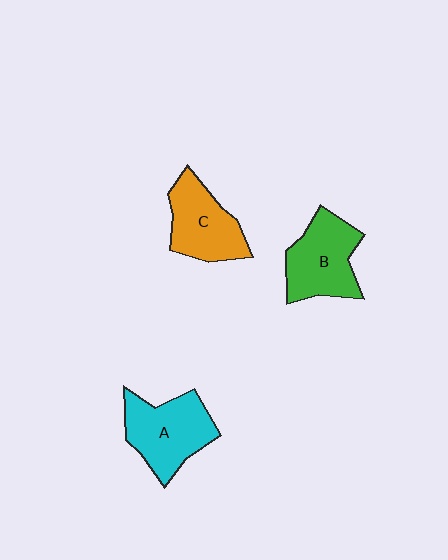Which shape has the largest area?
Shape A (cyan).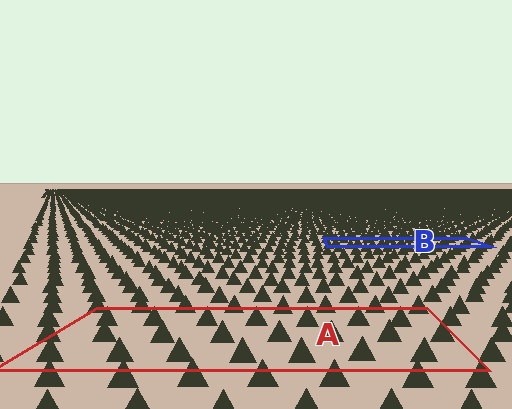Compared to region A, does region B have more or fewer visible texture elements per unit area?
Region B has more texture elements per unit area — they are packed more densely because it is farther away.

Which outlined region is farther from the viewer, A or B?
Region B is farther from the viewer — the texture elements inside it appear smaller and more densely packed.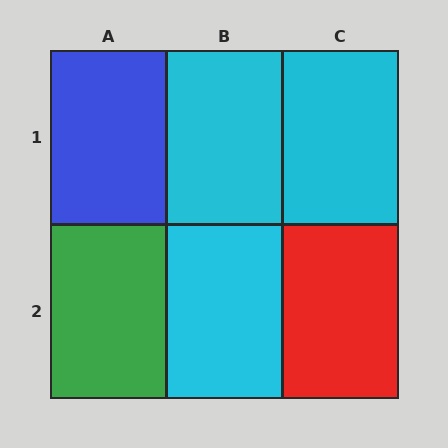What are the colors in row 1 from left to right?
Blue, cyan, cyan.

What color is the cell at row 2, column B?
Cyan.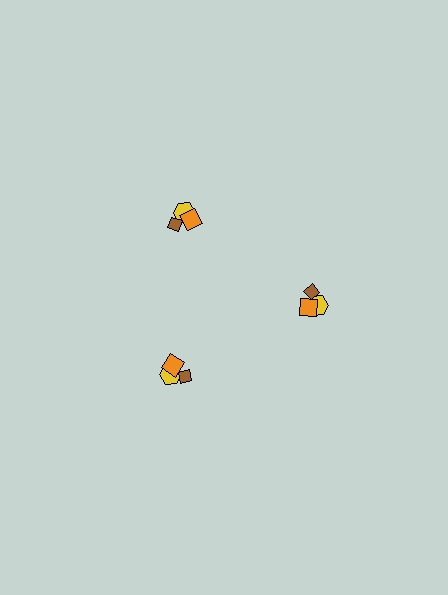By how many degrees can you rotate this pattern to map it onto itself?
The pattern maps onto itself every 120 degrees of rotation.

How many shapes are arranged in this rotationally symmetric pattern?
There are 9 shapes, arranged in 3 groups of 3.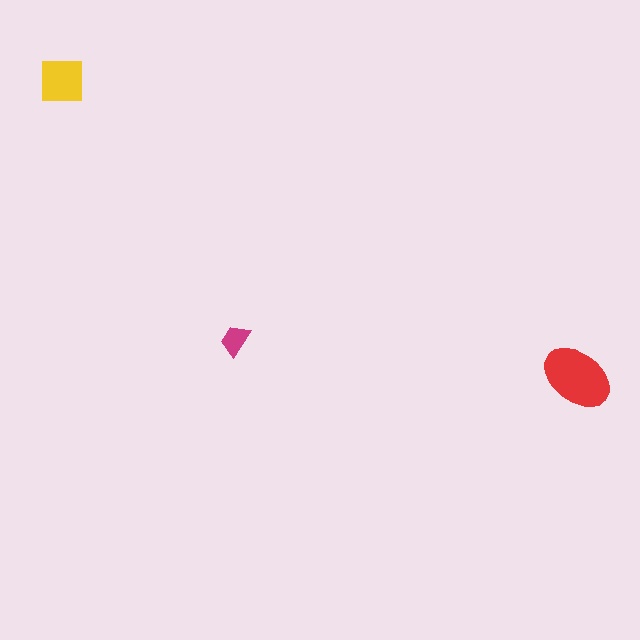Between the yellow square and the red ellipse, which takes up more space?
The red ellipse.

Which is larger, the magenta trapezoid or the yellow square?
The yellow square.